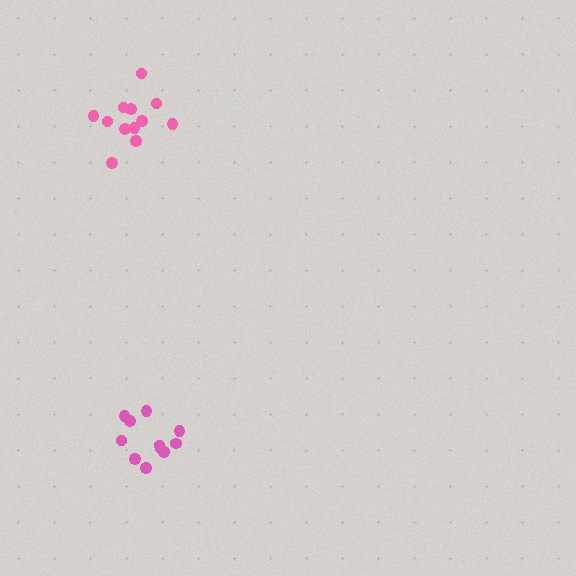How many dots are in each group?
Group 1: 12 dots, Group 2: 11 dots (23 total).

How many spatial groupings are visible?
There are 2 spatial groupings.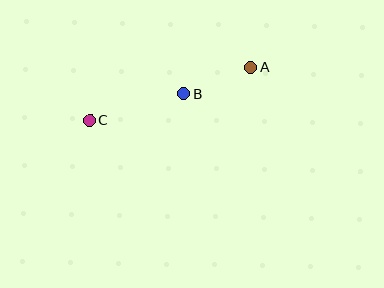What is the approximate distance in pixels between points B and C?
The distance between B and C is approximately 98 pixels.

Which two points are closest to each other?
Points A and B are closest to each other.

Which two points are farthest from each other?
Points A and C are farthest from each other.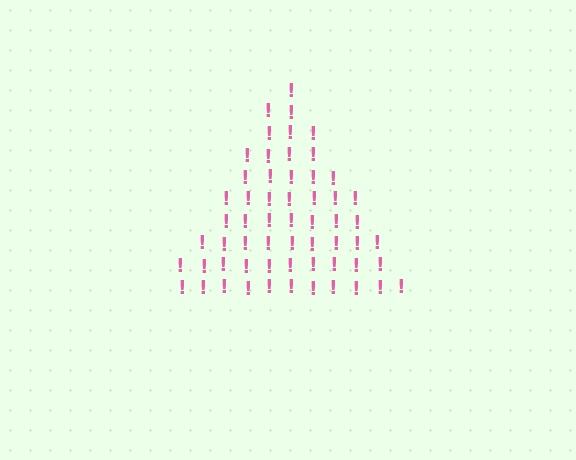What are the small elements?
The small elements are exclamation marks.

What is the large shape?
The large shape is a triangle.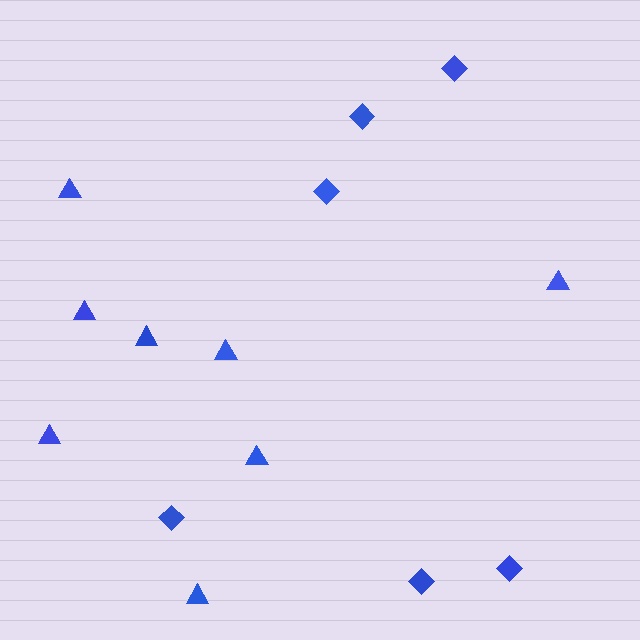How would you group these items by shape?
There are 2 groups: one group of diamonds (6) and one group of triangles (8).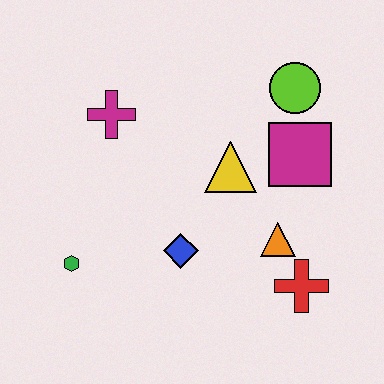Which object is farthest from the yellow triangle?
The green hexagon is farthest from the yellow triangle.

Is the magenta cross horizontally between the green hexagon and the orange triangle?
Yes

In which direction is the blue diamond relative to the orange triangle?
The blue diamond is to the left of the orange triangle.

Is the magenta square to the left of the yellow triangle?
No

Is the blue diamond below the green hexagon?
No